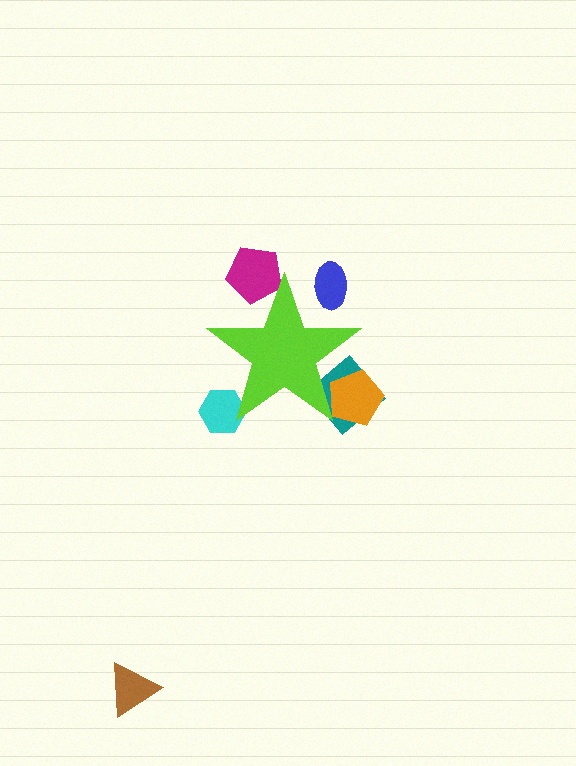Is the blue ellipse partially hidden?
Yes, the blue ellipse is partially hidden behind the lime star.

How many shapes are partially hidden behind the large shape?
5 shapes are partially hidden.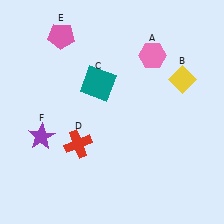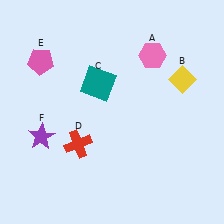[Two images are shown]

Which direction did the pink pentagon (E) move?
The pink pentagon (E) moved down.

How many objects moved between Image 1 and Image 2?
1 object moved between the two images.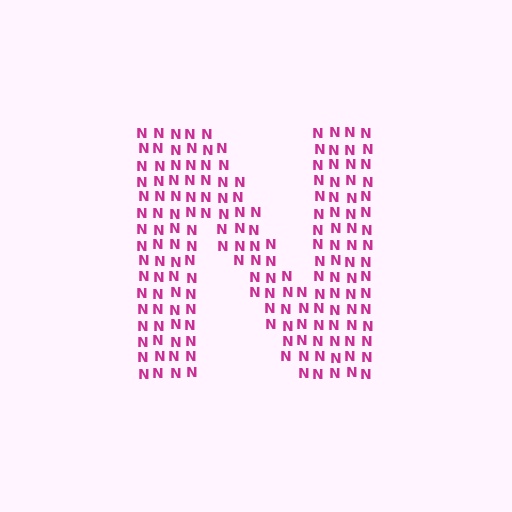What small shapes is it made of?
It is made of small letter N's.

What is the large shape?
The large shape is the letter N.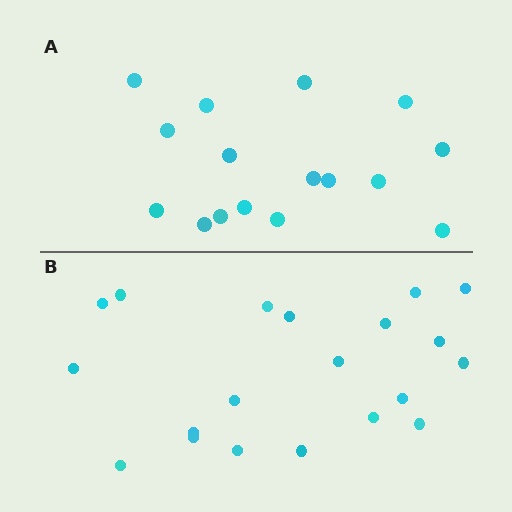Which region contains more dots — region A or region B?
Region B (the bottom region) has more dots.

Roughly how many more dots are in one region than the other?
Region B has about 4 more dots than region A.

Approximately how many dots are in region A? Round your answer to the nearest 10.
About 20 dots. (The exact count is 16, which rounds to 20.)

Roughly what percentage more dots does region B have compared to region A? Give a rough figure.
About 25% more.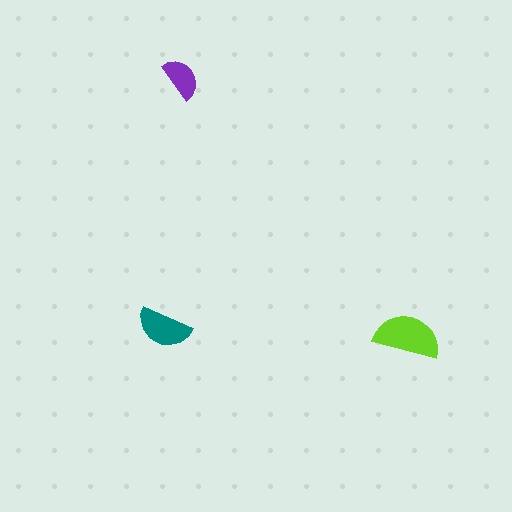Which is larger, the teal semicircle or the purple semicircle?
The teal one.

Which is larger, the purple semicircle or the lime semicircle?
The lime one.